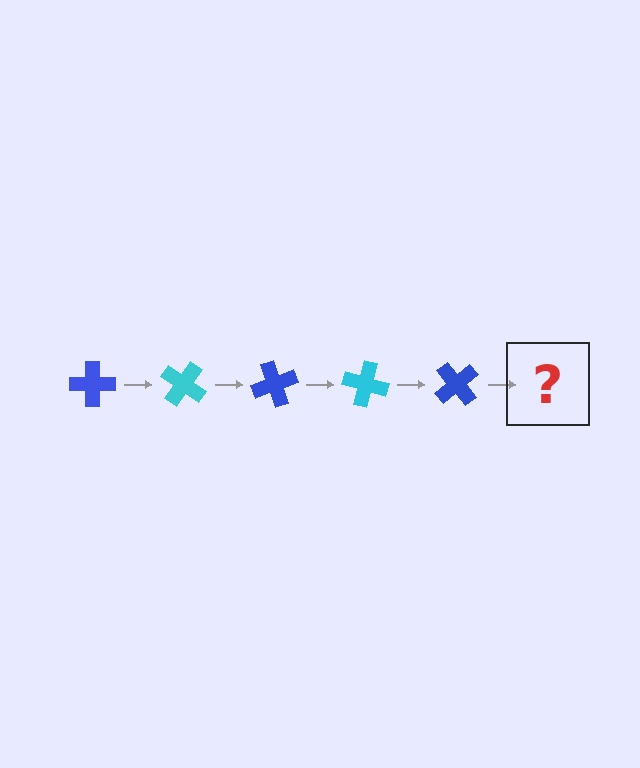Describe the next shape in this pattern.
It should be a cyan cross, rotated 175 degrees from the start.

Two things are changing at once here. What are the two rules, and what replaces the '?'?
The two rules are that it rotates 35 degrees each step and the color cycles through blue and cyan. The '?' should be a cyan cross, rotated 175 degrees from the start.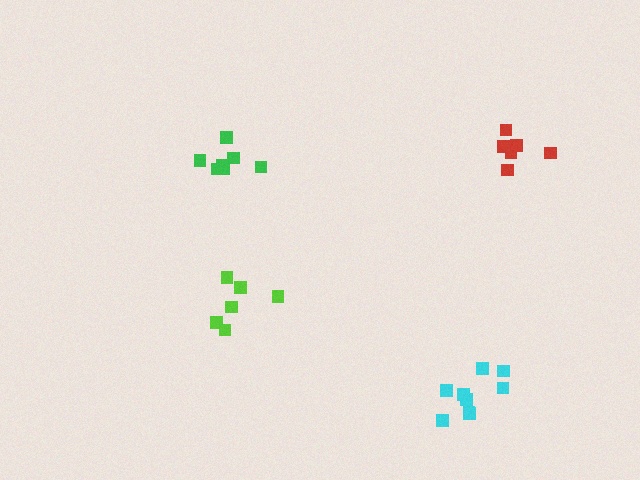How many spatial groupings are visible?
There are 4 spatial groupings.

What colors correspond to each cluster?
The clusters are colored: lime, red, green, cyan.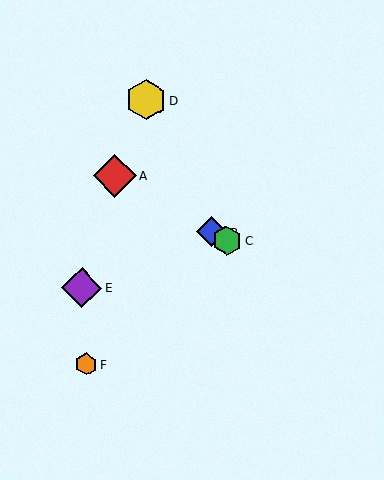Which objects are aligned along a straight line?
Objects A, B, C are aligned along a straight line.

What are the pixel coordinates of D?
Object D is at (146, 100).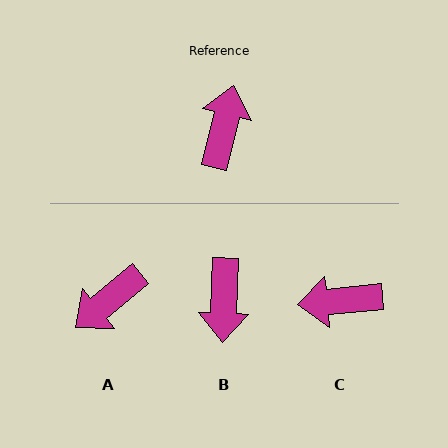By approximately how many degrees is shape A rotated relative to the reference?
Approximately 143 degrees counter-clockwise.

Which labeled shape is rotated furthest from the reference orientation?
B, about 169 degrees away.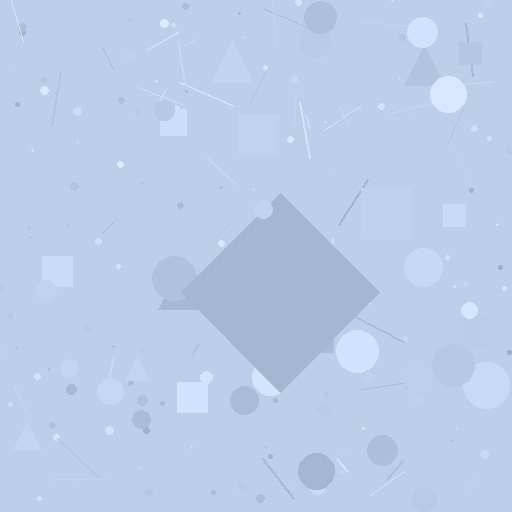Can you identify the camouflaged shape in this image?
The camouflaged shape is a diamond.